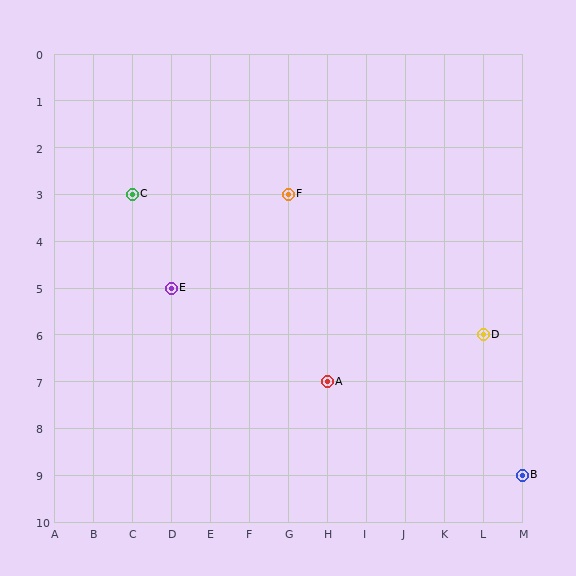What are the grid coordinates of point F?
Point F is at grid coordinates (G, 3).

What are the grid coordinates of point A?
Point A is at grid coordinates (H, 7).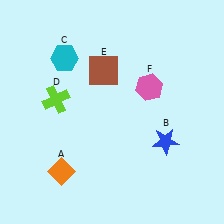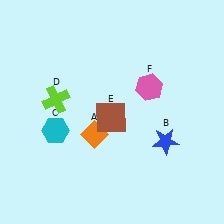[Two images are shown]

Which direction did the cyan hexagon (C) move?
The cyan hexagon (C) moved down.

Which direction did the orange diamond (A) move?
The orange diamond (A) moved up.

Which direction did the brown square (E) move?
The brown square (E) moved down.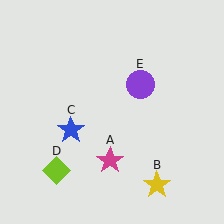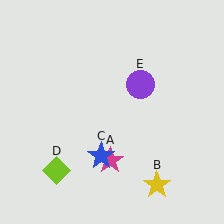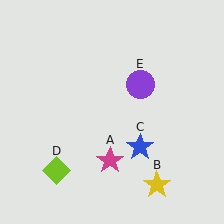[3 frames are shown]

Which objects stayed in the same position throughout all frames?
Magenta star (object A) and yellow star (object B) and lime diamond (object D) and purple circle (object E) remained stationary.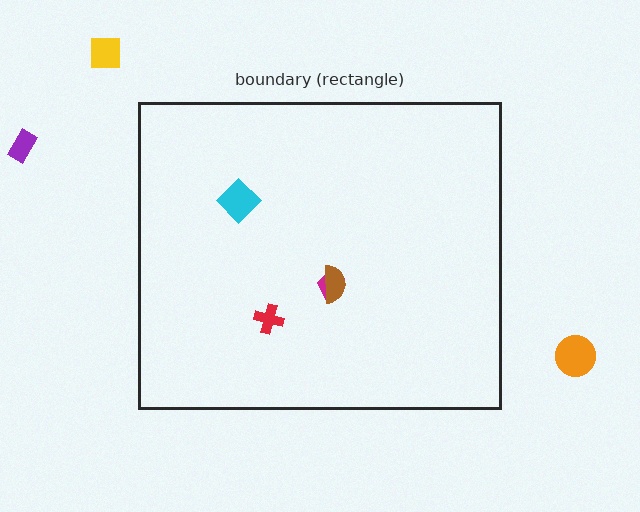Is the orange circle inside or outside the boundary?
Outside.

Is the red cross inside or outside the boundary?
Inside.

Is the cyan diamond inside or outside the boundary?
Inside.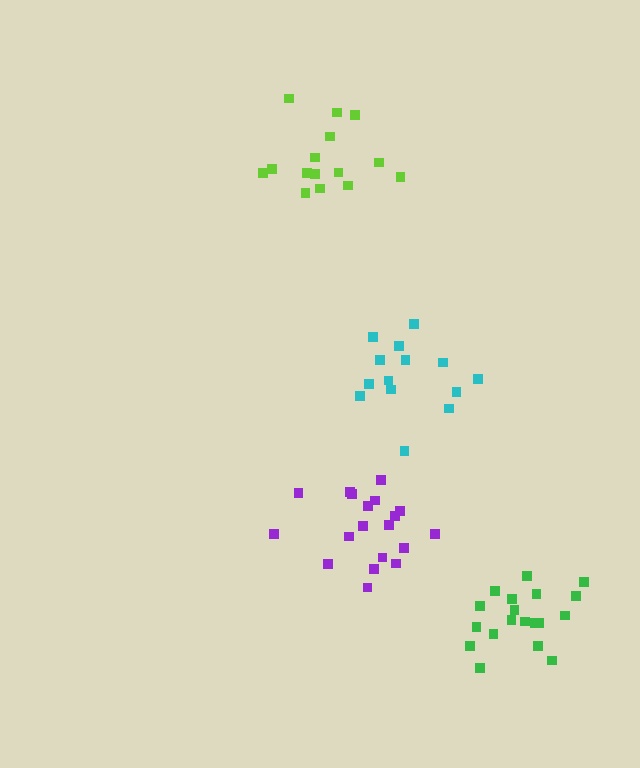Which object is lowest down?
The green cluster is bottommost.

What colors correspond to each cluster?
The clusters are colored: cyan, purple, lime, green.